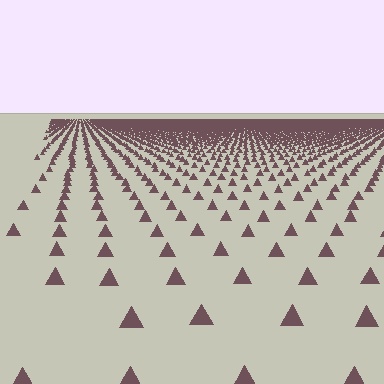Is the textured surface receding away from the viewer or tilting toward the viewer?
The surface is receding away from the viewer. Texture elements get smaller and denser toward the top.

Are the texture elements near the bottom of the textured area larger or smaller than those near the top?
Larger. Near the bottom, elements are closer to the viewer and appear at a bigger on-screen size.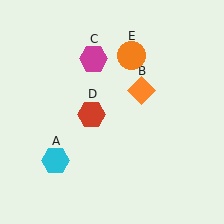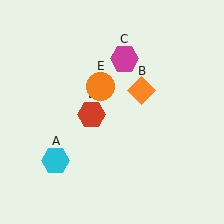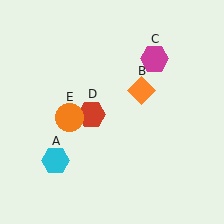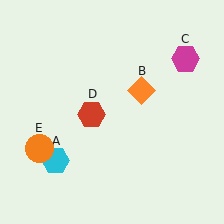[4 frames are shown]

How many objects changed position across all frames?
2 objects changed position: magenta hexagon (object C), orange circle (object E).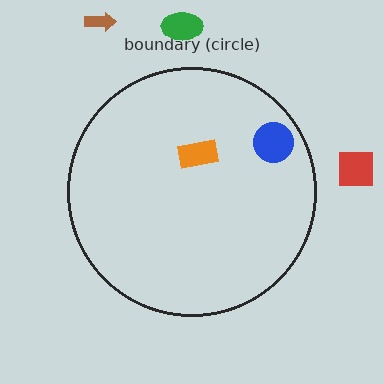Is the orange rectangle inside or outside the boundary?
Inside.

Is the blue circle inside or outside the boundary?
Inside.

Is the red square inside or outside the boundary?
Outside.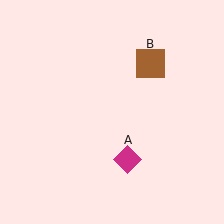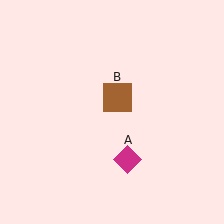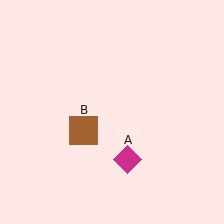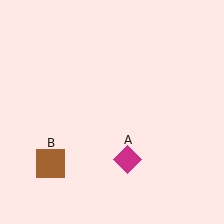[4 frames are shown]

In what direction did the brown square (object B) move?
The brown square (object B) moved down and to the left.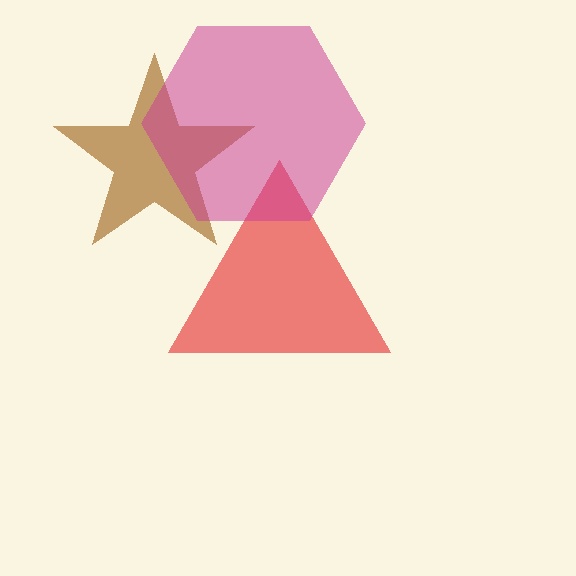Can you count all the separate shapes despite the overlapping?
Yes, there are 3 separate shapes.